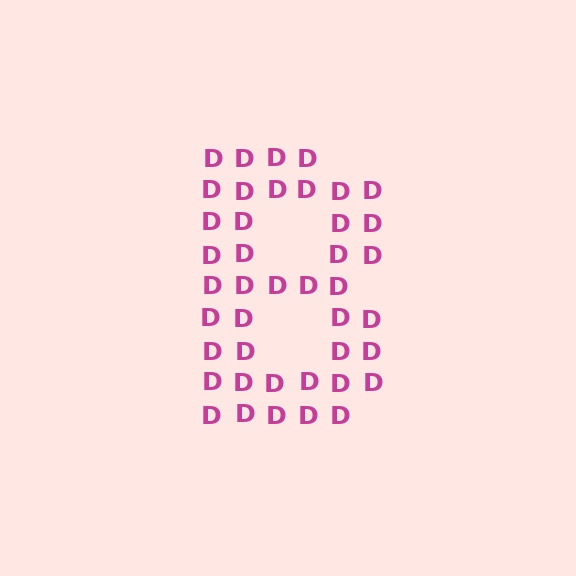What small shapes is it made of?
It is made of small letter D's.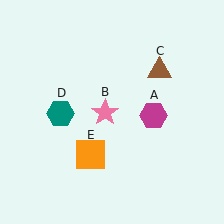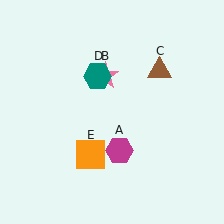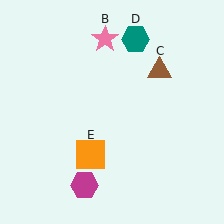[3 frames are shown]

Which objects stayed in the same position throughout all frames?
Brown triangle (object C) and orange square (object E) remained stationary.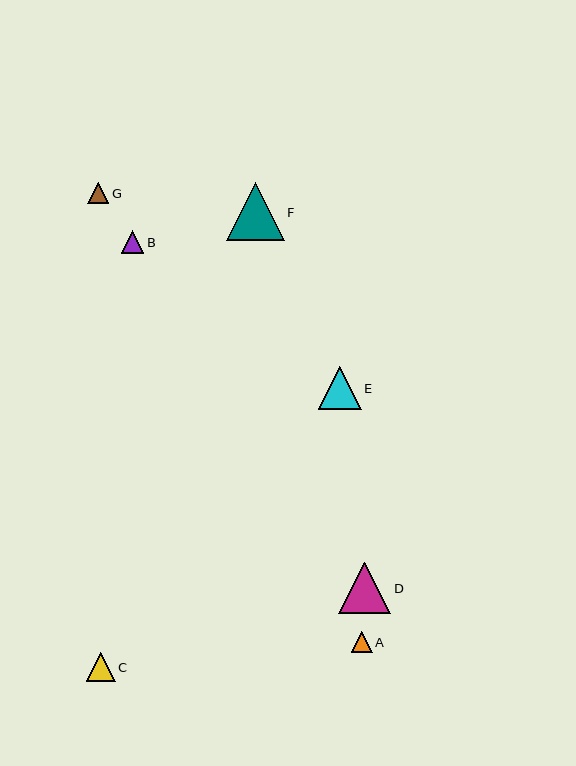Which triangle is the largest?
Triangle F is the largest with a size of approximately 58 pixels.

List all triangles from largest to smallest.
From largest to smallest: F, D, E, C, B, G, A.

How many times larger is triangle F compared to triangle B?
Triangle F is approximately 2.6 times the size of triangle B.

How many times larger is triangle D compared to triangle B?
Triangle D is approximately 2.3 times the size of triangle B.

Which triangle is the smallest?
Triangle A is the smallest with a size of approximately 21 pixels.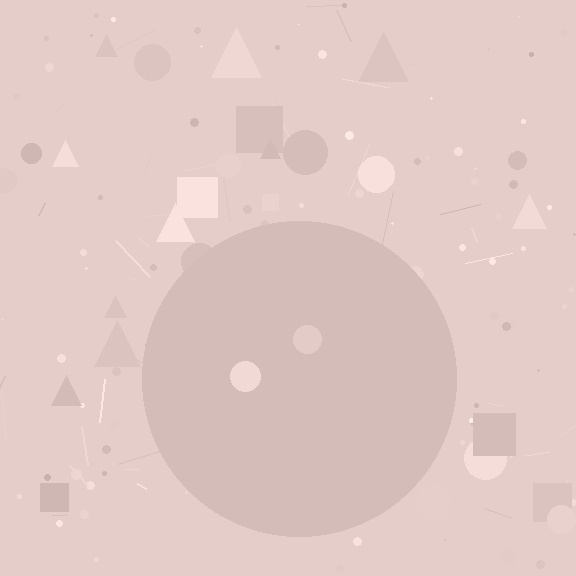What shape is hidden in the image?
A circle is hidden in the image.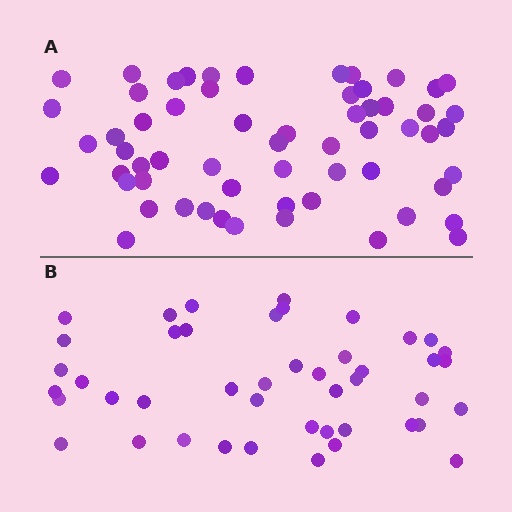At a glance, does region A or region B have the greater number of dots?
Region A (the top region) has more dots.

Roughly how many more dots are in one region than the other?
Region A has approximately 15 more dots than region B.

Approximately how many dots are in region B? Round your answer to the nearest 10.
About 40 dots. (The exact count is 45, which rounds to 40.)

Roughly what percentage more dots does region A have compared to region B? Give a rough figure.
About 35% more.